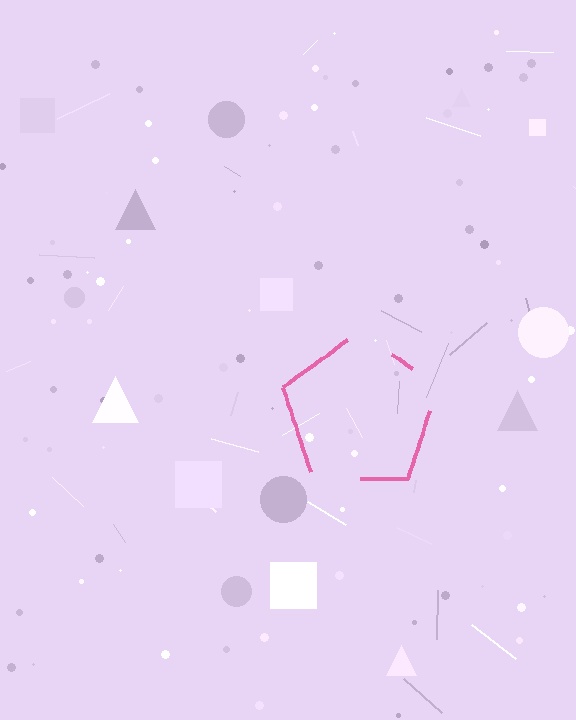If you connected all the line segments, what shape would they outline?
They would outline a pentagon.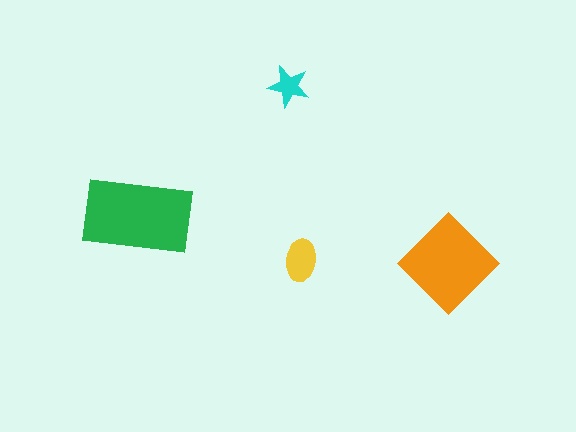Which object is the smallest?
The cyan star.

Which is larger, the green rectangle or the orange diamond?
The green rectangle.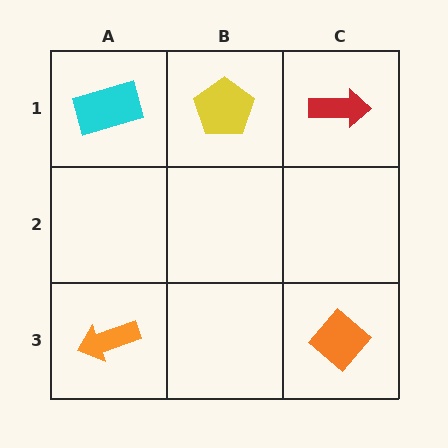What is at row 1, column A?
A cyan rectangle.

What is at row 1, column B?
A yellow pentagon.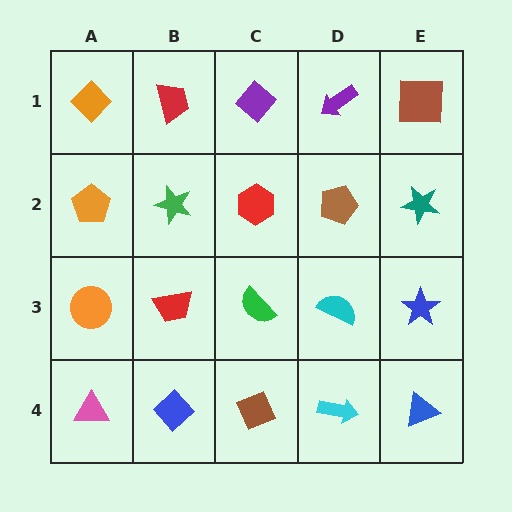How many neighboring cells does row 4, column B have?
3.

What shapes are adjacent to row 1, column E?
A teal star (row 2, column E), a purple arrow (row 1, column D).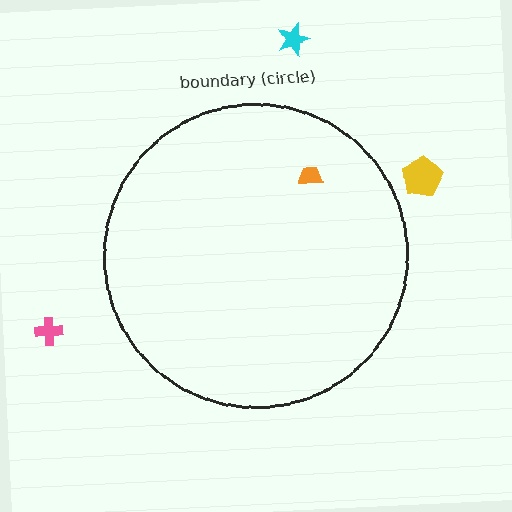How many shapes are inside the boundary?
1 inside, 3 outside.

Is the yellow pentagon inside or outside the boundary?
Outside.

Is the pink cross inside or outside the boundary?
Outside.